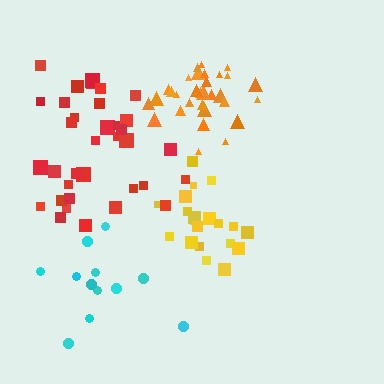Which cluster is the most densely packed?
Orange.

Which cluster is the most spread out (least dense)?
Cyan.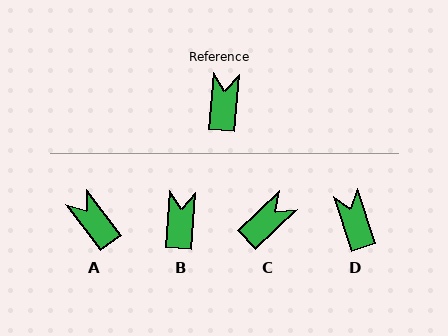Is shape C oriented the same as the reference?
No, it is off by about 42 degrees.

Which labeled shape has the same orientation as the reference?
B.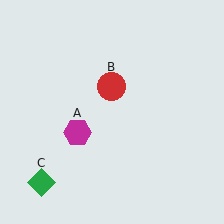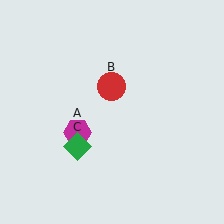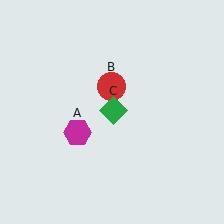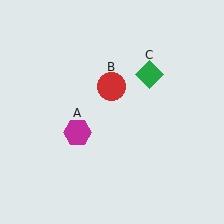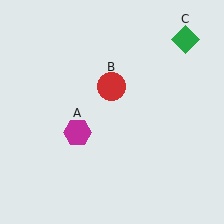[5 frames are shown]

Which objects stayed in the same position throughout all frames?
Magenta hexagon (object A) and red circle (object B) remained stationary.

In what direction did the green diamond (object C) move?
The green diamond (object C) moved up and to the right.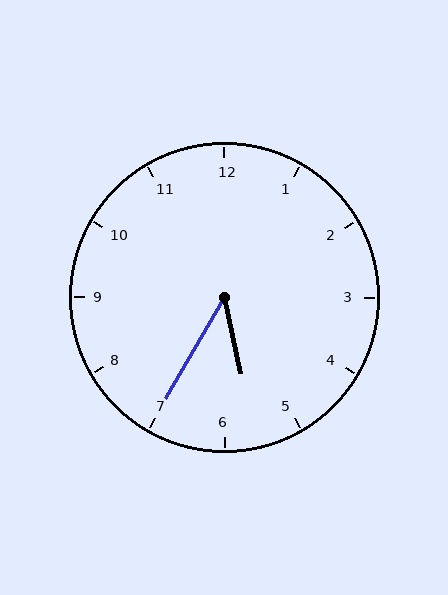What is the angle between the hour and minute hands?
Approximately 42 degrees.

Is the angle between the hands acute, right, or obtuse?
It is acute.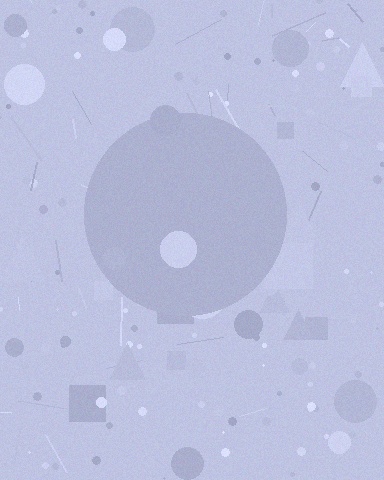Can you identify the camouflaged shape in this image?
The camouflaged shape is a circle.